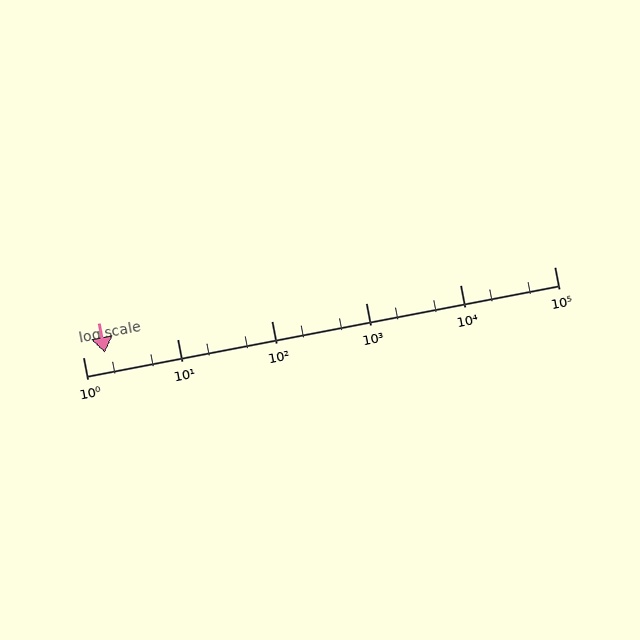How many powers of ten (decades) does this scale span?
The scale spans 5 decades, from 1 to 100000.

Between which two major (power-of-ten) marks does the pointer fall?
The pointer is between 1 and 10.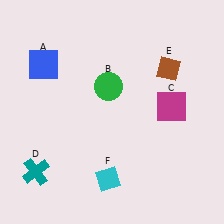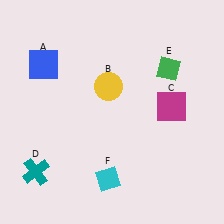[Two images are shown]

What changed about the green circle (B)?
In Image 1, B is green. In Image 2, it changed to yellow.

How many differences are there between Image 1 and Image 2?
There are 2 differences between the two images.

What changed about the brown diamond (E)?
In Image 1, E is brown. In Image 2, it changed to green.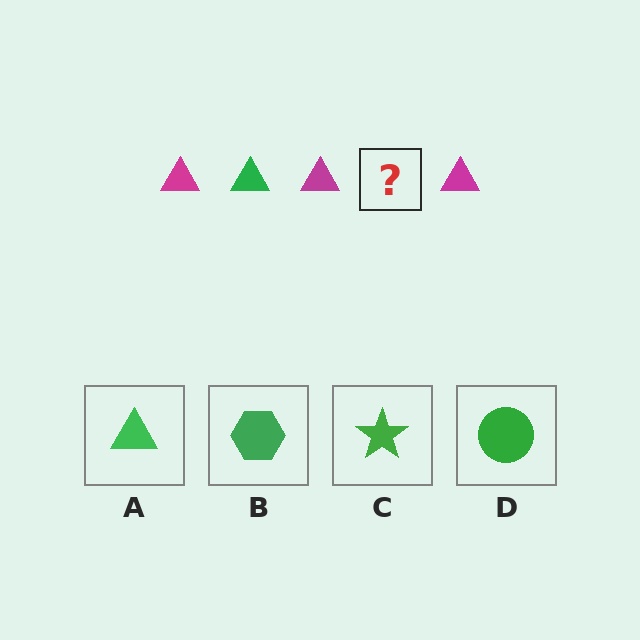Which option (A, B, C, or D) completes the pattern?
A.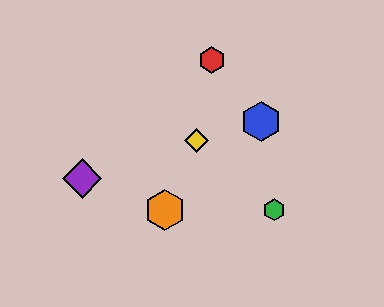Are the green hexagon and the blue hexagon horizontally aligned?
No, the green hexagon is at y≈210 and the blue hexagon is at y≈121.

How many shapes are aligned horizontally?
2 shapes (the green hexagon, the orange hexagon) are aligned horizontally.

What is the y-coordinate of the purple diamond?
The purple diamond is at y≈178.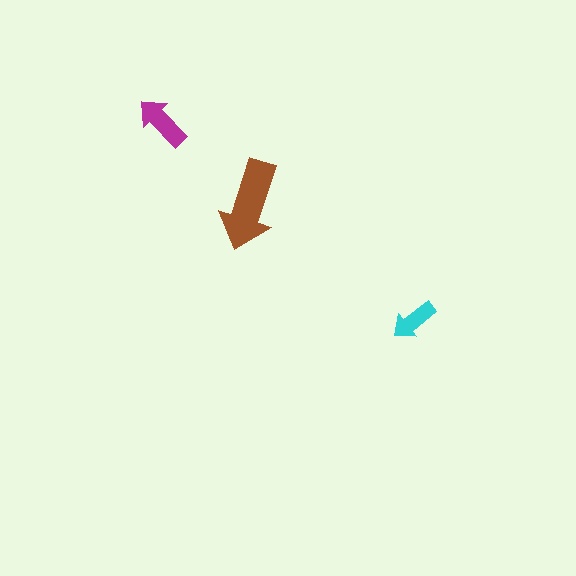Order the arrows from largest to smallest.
the brown one, the magenta one, the cyan one.